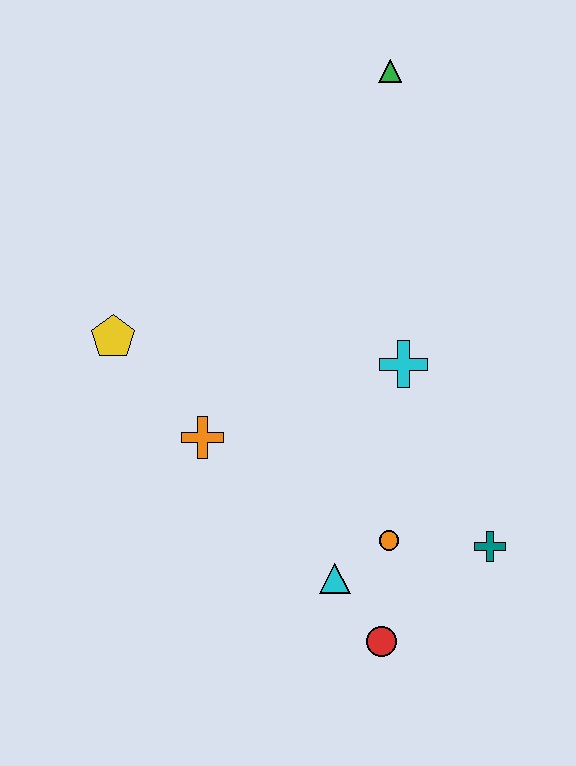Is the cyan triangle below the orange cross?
Yes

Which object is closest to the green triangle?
The cyan cross is closest to the green triangle.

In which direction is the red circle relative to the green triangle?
The red circle is below the green triangle.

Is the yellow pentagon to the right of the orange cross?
No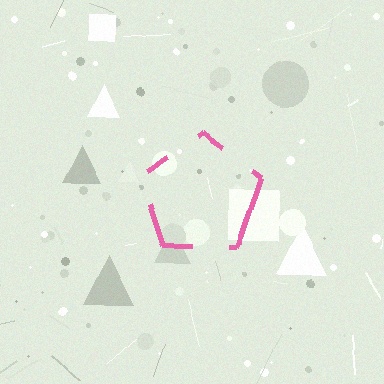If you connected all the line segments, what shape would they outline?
They would outline a pentagon.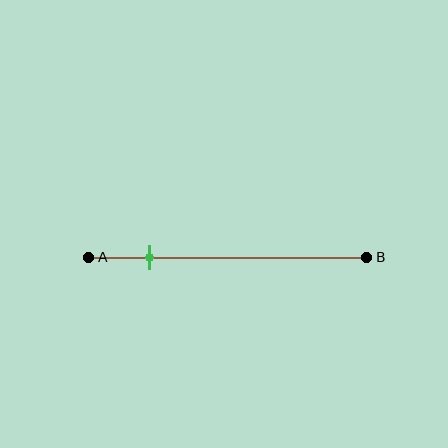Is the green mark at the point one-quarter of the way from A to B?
No, the mark is at about 20% from A, not at the 25% one-quarter point.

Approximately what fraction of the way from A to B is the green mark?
The green mark is approximately 20% of the way from A to B.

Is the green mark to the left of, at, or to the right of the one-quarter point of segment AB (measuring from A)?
The green mark is to the left of the one-quarter point of segment AB.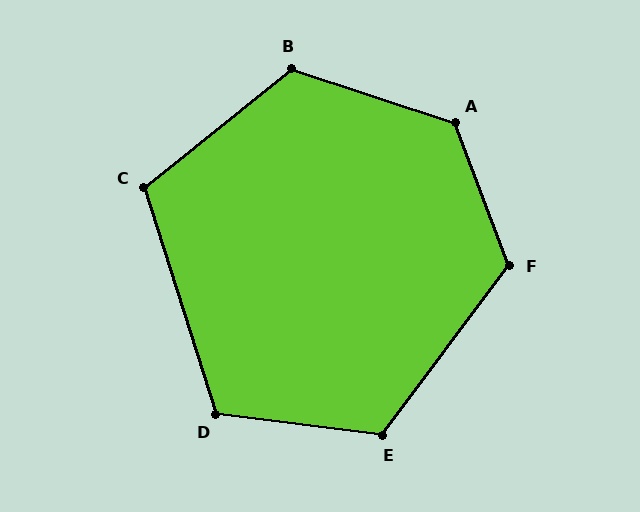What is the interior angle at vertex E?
Approximately 120 degrees (obtuse).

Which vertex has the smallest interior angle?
C, at approximately 111 degrees.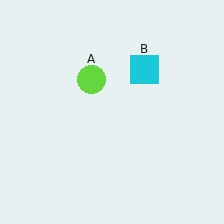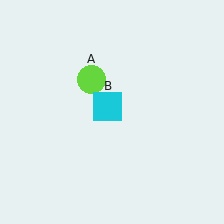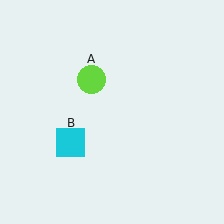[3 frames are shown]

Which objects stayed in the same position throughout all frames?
Lime circle (object A) remained stationary.